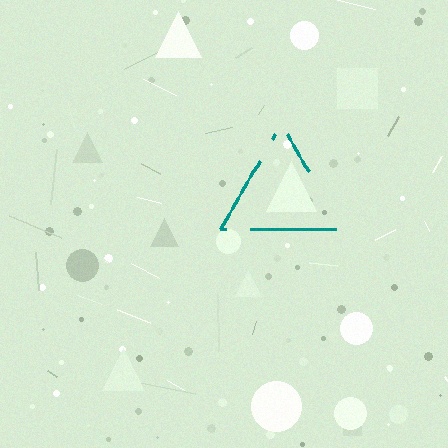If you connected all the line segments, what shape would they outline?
They would outline a triangle.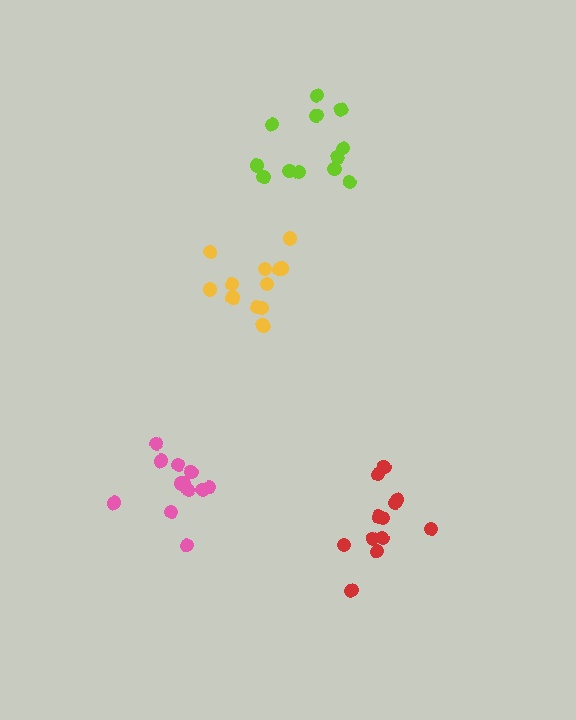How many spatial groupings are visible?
There are 4 spatial groupings.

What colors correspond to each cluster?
The clusters are colored: pink, yellow, lime, red.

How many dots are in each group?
Group 1: 12 dots, Group 2: 12 dots, Group 3: 12 dots, Group 4: 12 dots (48 total).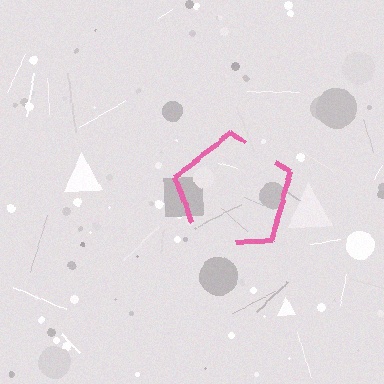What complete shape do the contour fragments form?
The contour fragments form a pentagon.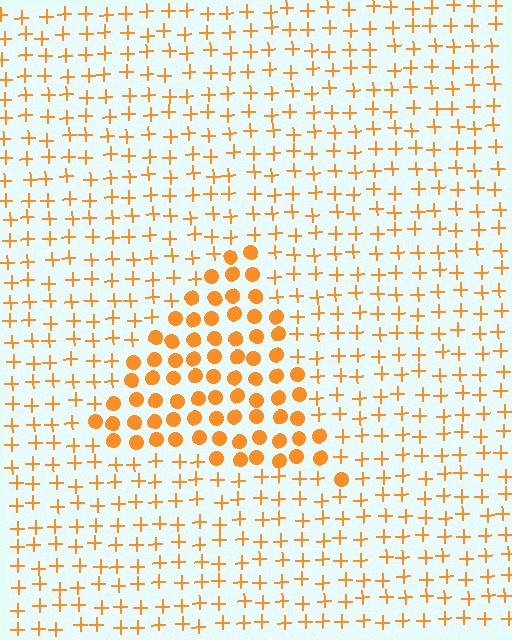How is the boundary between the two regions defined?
The boundary is defined by a change in element shape: circles inside vs. plus signs outside. All elements share the same color and spacing.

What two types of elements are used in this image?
The image uses circles inside the triangle region and plus signs outside it.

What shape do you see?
I see a triangle.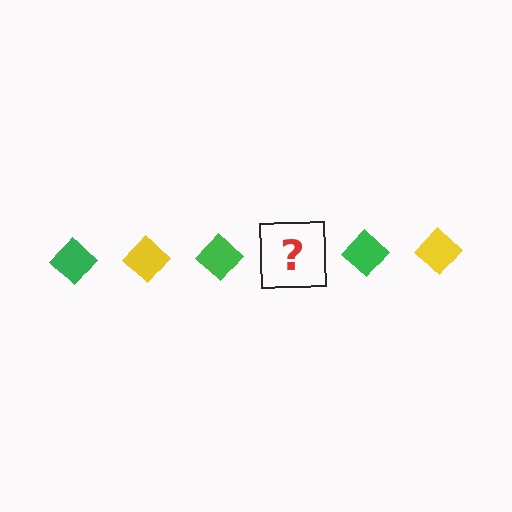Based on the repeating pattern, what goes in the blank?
The blank should be a yellow diamond.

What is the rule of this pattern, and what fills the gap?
The rule is that the pattern cycles through green, yellow diamonds. The gap should be filled with a yellow diamond.